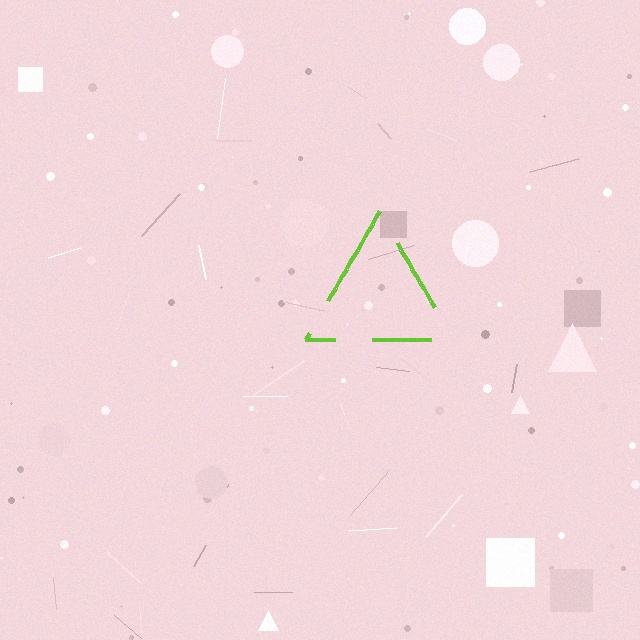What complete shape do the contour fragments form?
The contour fragments form a triangle.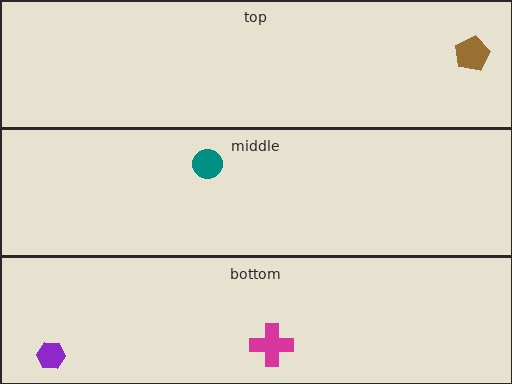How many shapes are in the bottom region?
2.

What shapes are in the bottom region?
The purple hexagon, the magenta cross.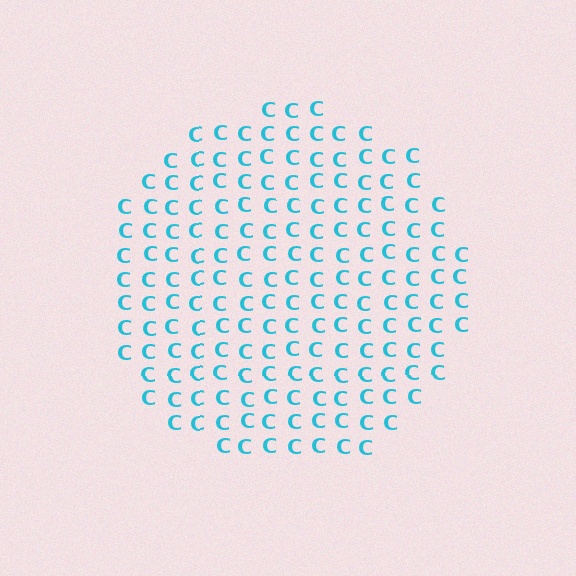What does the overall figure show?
The overall figure shows a circle.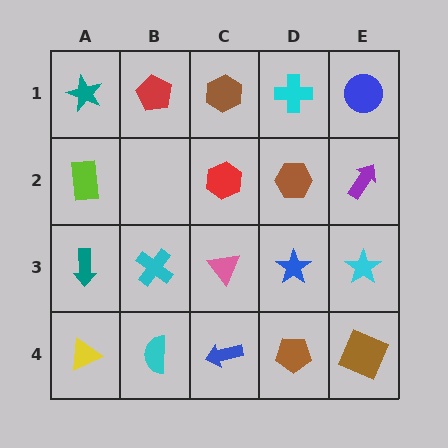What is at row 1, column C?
A brown hexagon.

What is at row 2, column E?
A purple arrow.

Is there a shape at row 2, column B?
No, that cell is empty.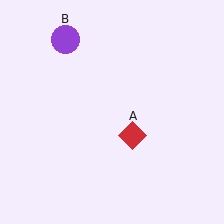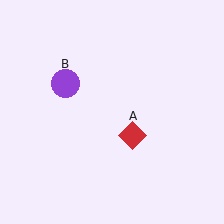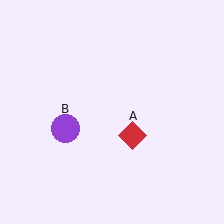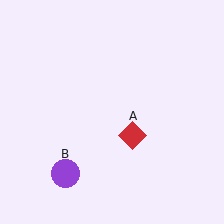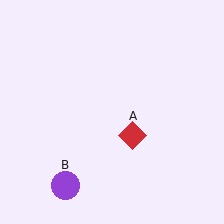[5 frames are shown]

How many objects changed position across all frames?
1 object changed position: purple circle (object B).